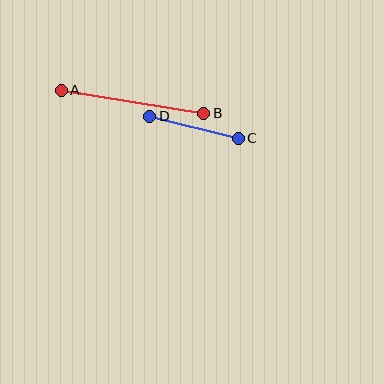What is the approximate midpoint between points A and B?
The midpoint is at approximately (132, 102) pixels.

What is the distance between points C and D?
The distance is approximately 91 pixels.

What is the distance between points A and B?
The distance is approximately 145 pixels.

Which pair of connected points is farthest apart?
Points A and B are farthest apart.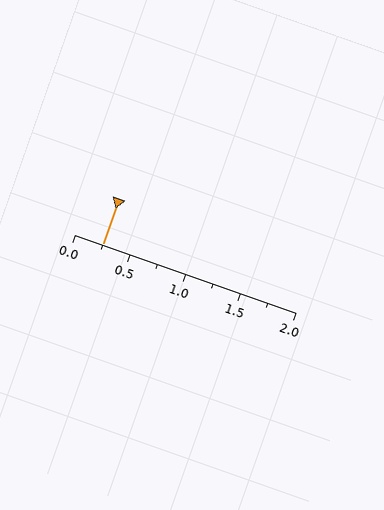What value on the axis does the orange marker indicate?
The marker indicates approximately 0.25.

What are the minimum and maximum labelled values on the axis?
The axis runs from 0.0 to 2.0.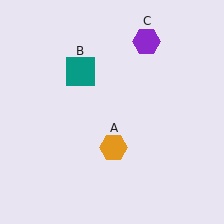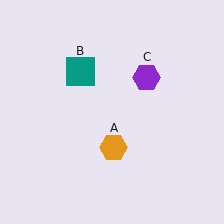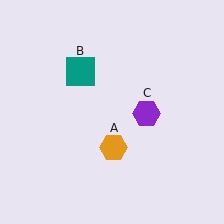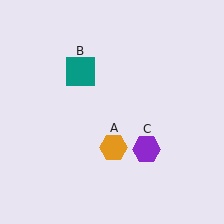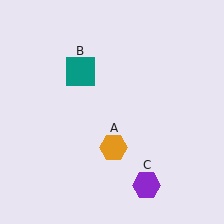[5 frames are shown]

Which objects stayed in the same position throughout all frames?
Orange hexagon (object A) and teal square (object B) remained stationary.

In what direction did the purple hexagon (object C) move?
The purple hexagon (object C) moved down.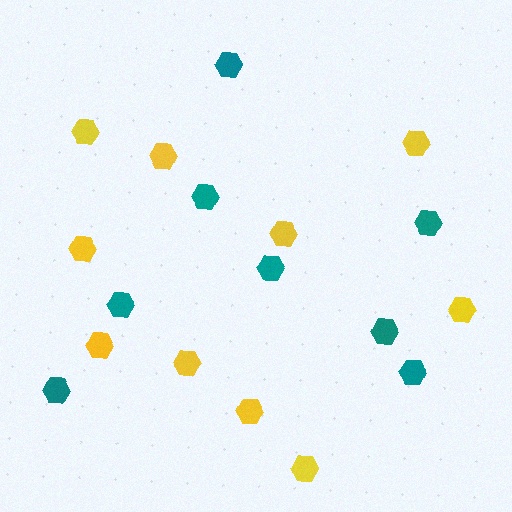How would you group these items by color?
There are 2 groups: one group of teal hexagons (8) and one group of yellow hexagons (10).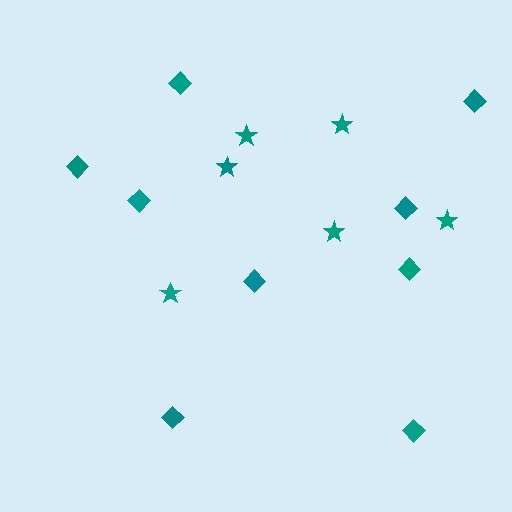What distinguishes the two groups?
There are 2 groups: one group of stars (6) and one group of diamonds (9).